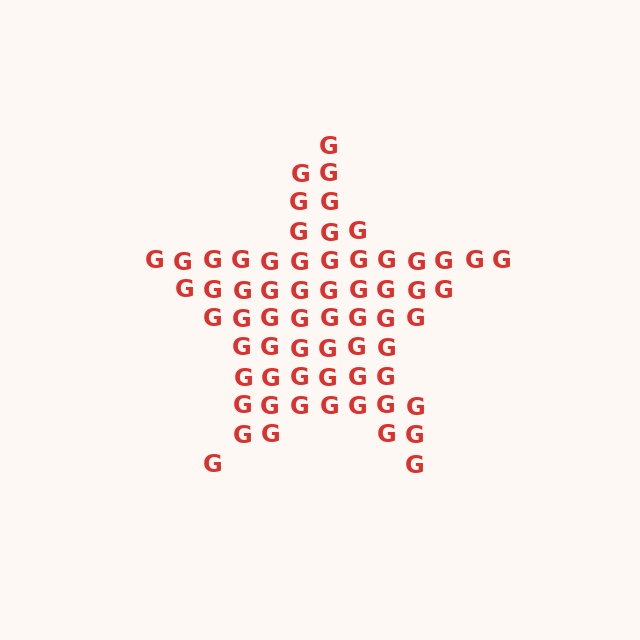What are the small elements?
The small elements are letter G's.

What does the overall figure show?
The overall figure shows a star.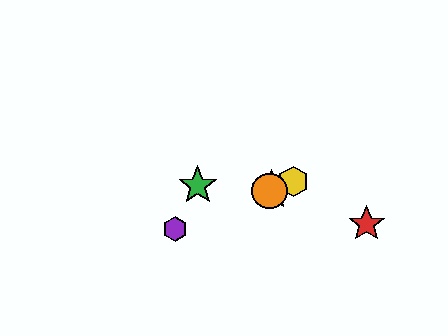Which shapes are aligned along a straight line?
The blue star, the yellow hexagon, the purple hexagon, the orange circle are aligned along a straight line.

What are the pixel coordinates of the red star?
The red star is at (367, 224).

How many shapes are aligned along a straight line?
4 shapes (the blue star, the yellow hexagon, the purple hexagon, the orange circle) are aligned along a straight line.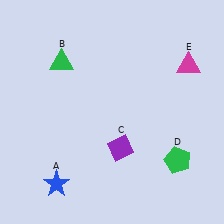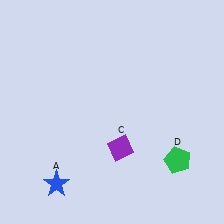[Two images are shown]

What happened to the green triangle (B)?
The green triangle (B) was removed in Image 2. It was in the top-left area of Image 1.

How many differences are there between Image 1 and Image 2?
There are 2 differences between the two images.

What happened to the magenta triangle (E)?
The magenta triangle (E) was removed in Image 2. It was in the top-right area of Image 1.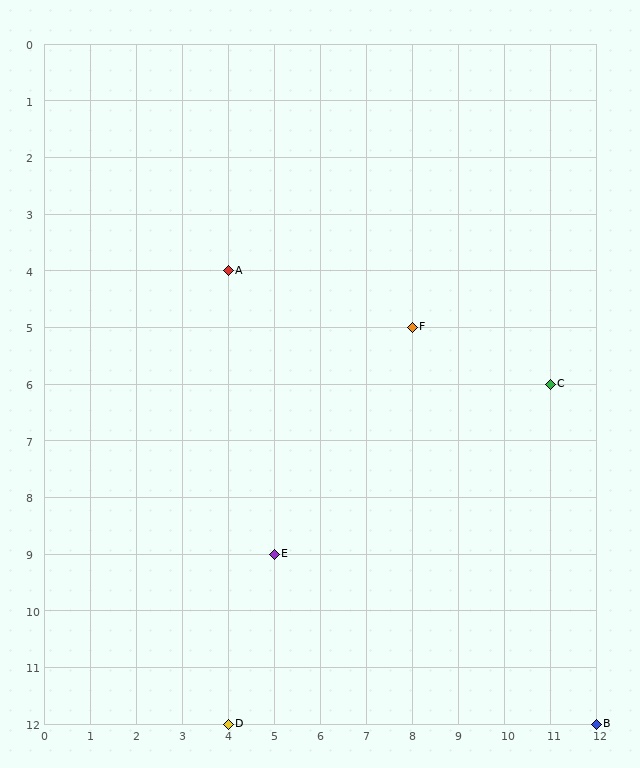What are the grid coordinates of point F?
Point F is at grid coordinates (8, 5).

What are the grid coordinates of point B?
Point B is at grid coordinates (12, 12).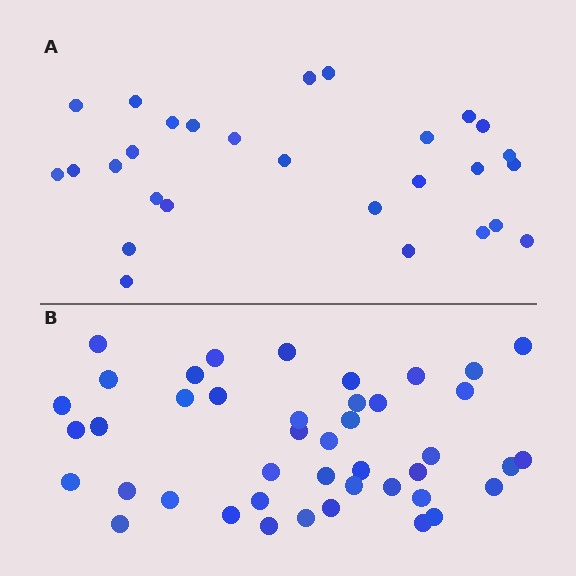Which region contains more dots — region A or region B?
Region B (the bottom region) has more dots.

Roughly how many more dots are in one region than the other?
Region B has approximately 15 more dots than region A.